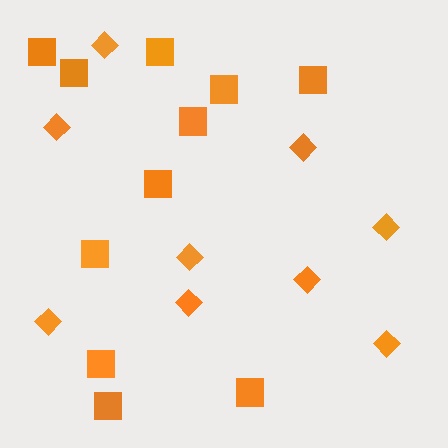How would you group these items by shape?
There are 2 groups: one group of diamonds (9) and one group of squares (11).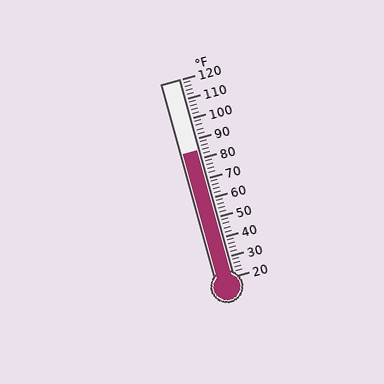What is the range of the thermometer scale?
The thermometer scale ranges from 20°F to 120°F.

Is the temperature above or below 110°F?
The temperature is below 110°F.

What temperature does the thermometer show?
The thermometer shows approximately 84°F.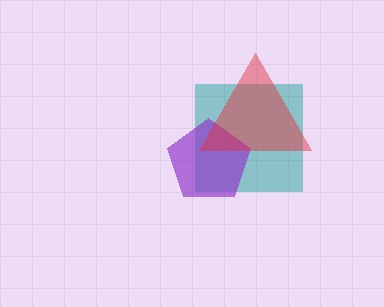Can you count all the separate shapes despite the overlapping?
Yes, there are 3 separate shapes.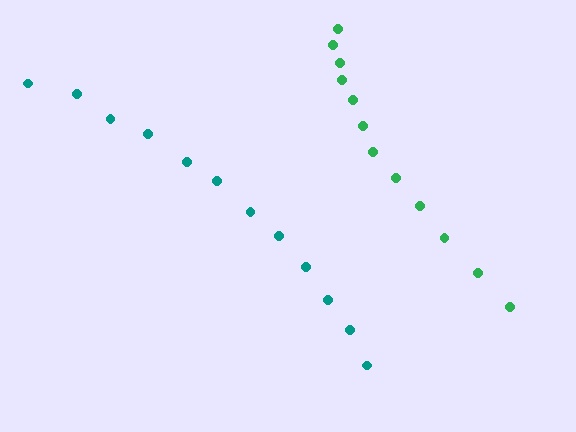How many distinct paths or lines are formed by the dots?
There are 2 distinct paths.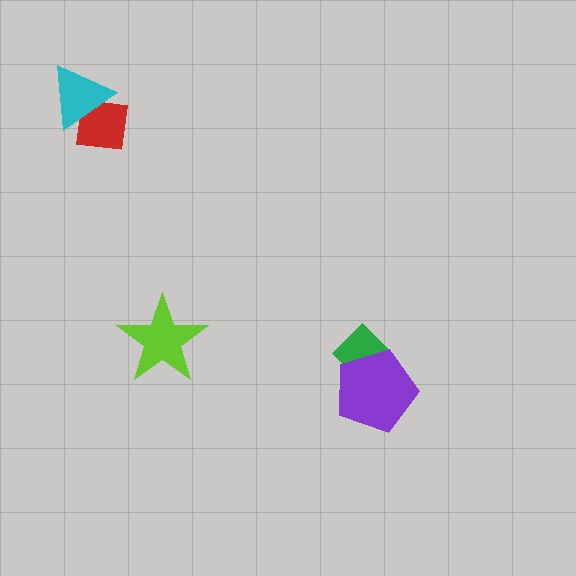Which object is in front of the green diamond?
The purple pentagon is in front of the green diamond.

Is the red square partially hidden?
Yes, it is partially covered by another shape.